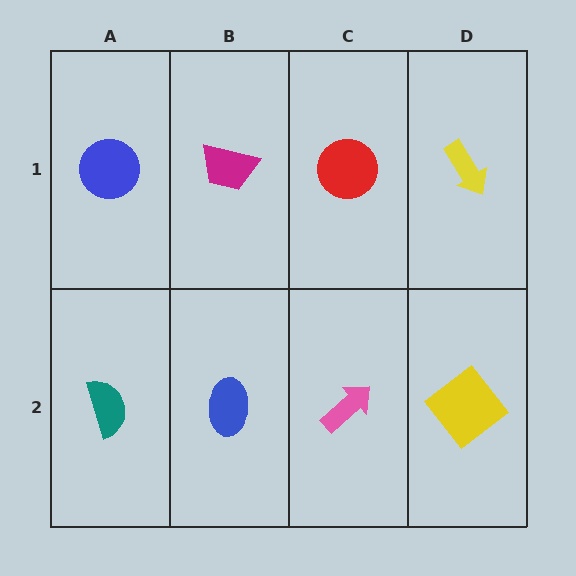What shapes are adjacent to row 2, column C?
A red circle (row 1, column C), a blue ellipse (row 2, column B), a yellow diamond (row 2, column D).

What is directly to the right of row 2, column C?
A yellow diamond.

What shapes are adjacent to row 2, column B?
A magenta trapezoid (row 1, column B), a teal semicircle (row 2, column A), a pink arrow (row 2, column C).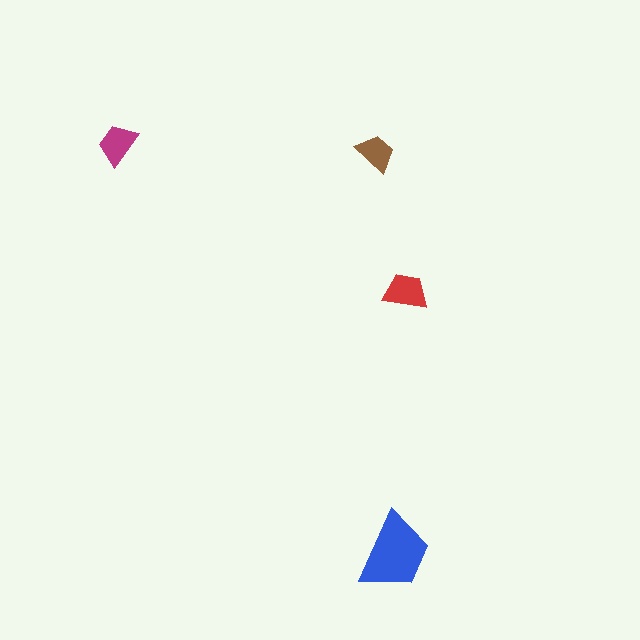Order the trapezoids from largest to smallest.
the blue one, the red one, the magenta one, the brown one.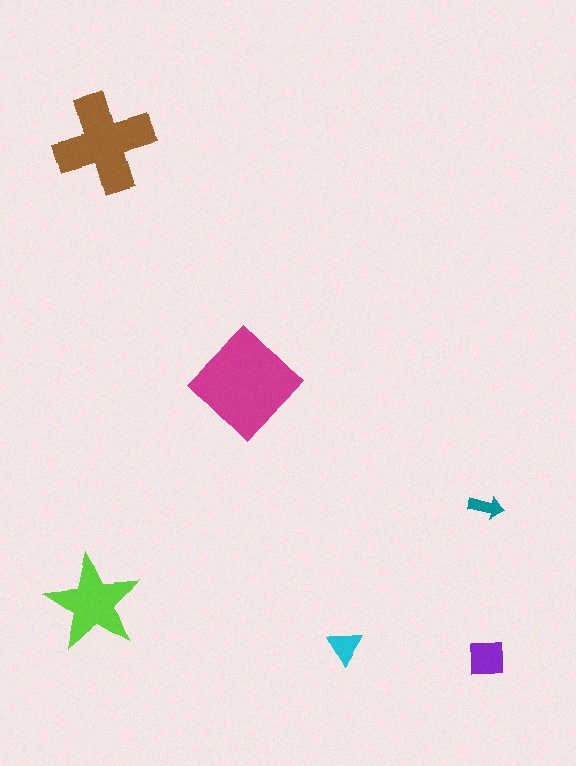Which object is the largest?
The magenta diamond.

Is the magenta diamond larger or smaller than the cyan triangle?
Larger.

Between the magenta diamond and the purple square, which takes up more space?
The magenta diamond.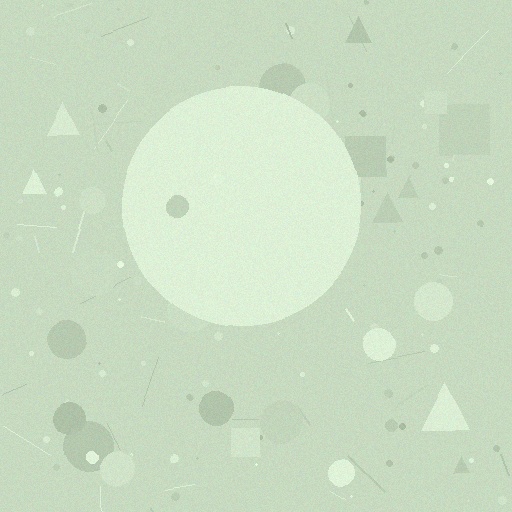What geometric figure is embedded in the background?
A circle is embedded in the background.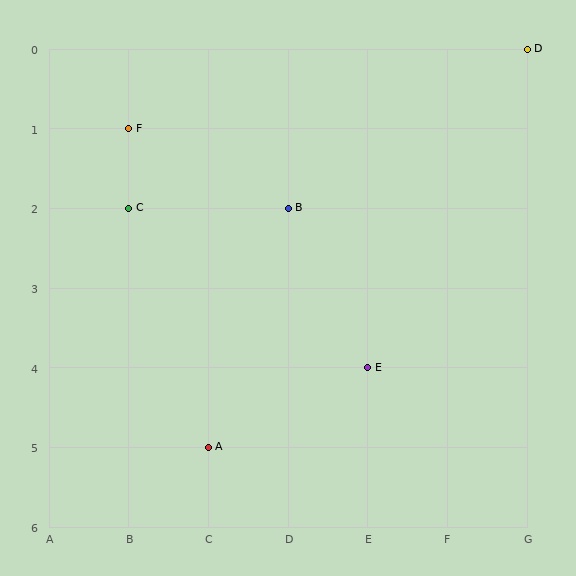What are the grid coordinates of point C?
Point C is at grid coordinates (B, 2).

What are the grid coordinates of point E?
Point E is at grid coordinates (E, 4).